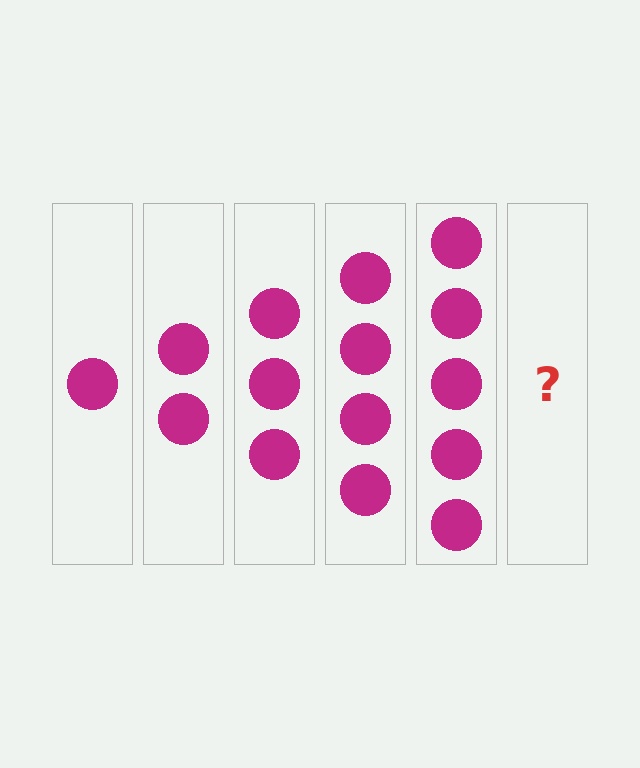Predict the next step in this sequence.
The next step is 6 circles.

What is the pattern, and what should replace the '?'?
The pattern is that each step adds one more circle. The '?' should be 6 circles.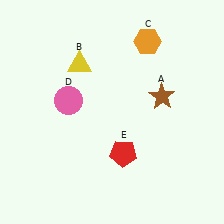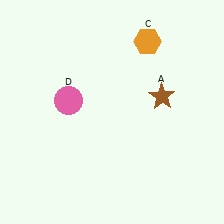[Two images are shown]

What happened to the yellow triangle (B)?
The yellow triangle (B) was removed in Image 2. It was in the top-left area of Image 1.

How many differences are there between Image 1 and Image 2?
There are 2 differences between the two images.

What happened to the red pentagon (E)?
The red pentagon (E) was removed in Image 2. It was in the bottom-right area of Image 1.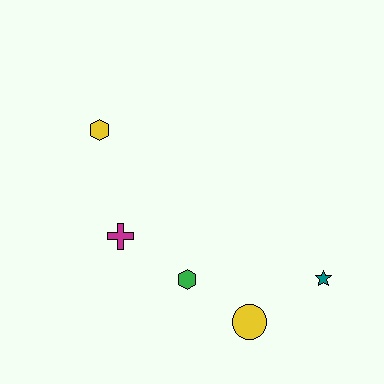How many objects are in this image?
There are 5 objects.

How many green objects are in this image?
There is 1 green object.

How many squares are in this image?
There are no squares.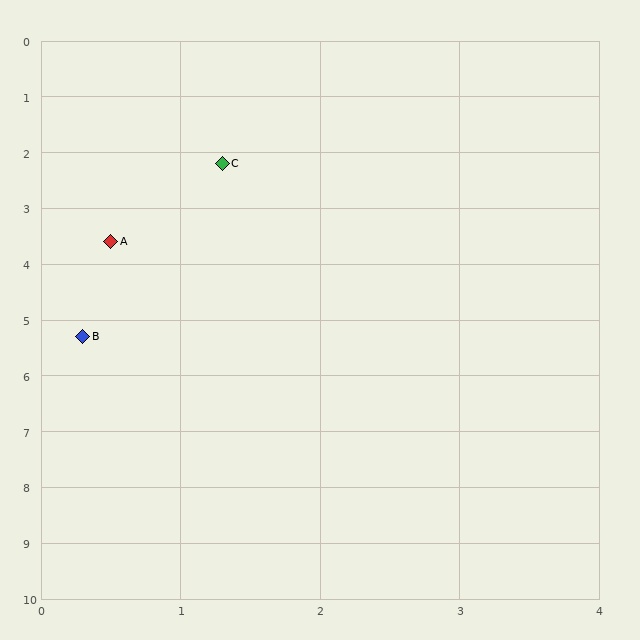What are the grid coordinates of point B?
Point B is at approximately (0.3, 5.3).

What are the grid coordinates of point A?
Point A is at approximately (0.5, 3.6).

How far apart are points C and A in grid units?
Points C and A are about 1.6 grid units apart.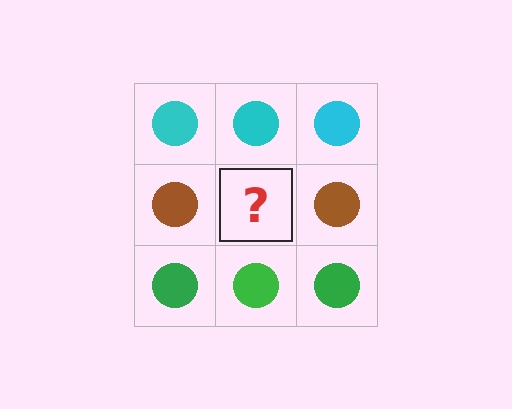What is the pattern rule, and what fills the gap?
The rule is that each row has a consistent color. The gap should be filled with a brown circle.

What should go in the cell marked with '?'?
The missing cell should contain a brown circle.